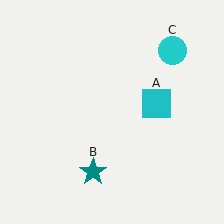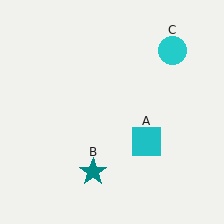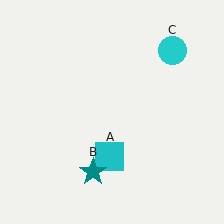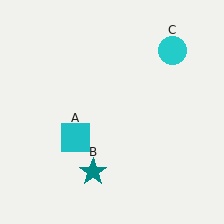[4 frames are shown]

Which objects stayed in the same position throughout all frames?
Teal star (object B) and cyan circle (object C) remained stationary.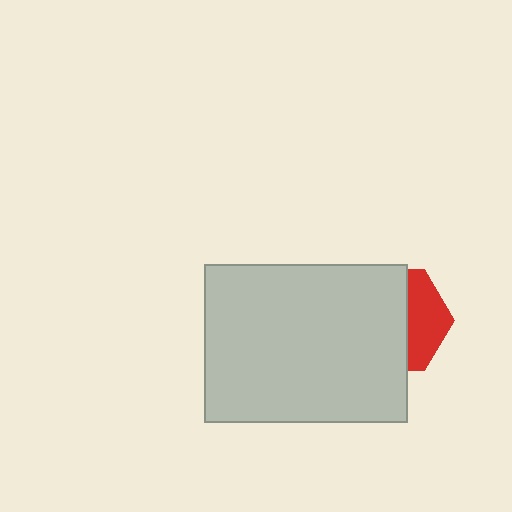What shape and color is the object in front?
The object in front is a light gray rectangle.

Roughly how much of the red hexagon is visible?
A small part of it is visible (roughly 37%).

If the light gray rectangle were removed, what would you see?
You would see the complete red hexagon.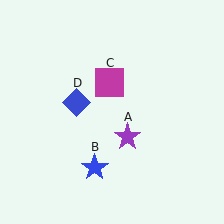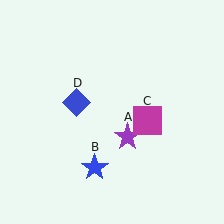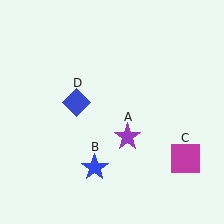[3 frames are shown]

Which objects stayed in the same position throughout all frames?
Purple star (object A) and blue star (object B) and blue diamond (object D) remained stationary.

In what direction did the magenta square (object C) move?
The magenta square (object C) moved down and to the right.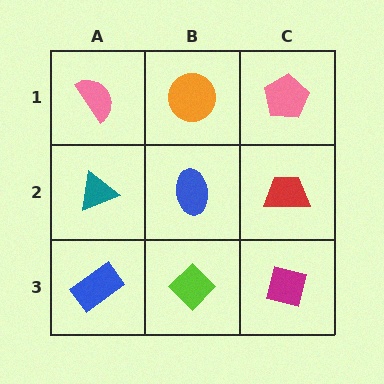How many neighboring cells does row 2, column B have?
4.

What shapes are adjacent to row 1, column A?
A teal triangle (row 2, column A), an orange circle (row 1, column B).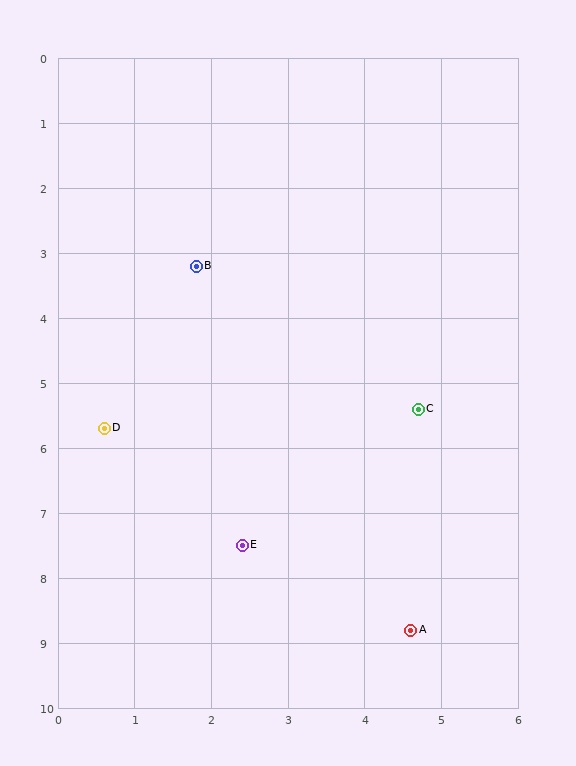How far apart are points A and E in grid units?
Points A and E are about 2.6 grid units apart.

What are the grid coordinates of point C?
Point C is at approximately (4.7, 5.4).